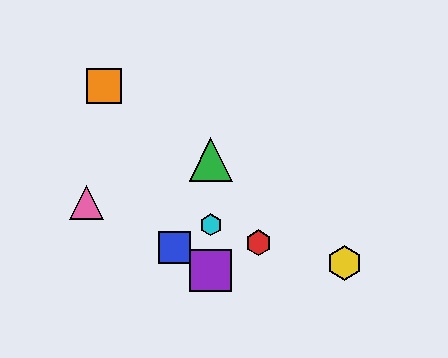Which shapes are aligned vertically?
The green triangle, the purple square, the cyan hexagon are aligned vertically.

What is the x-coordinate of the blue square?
The blue square is at x≈175.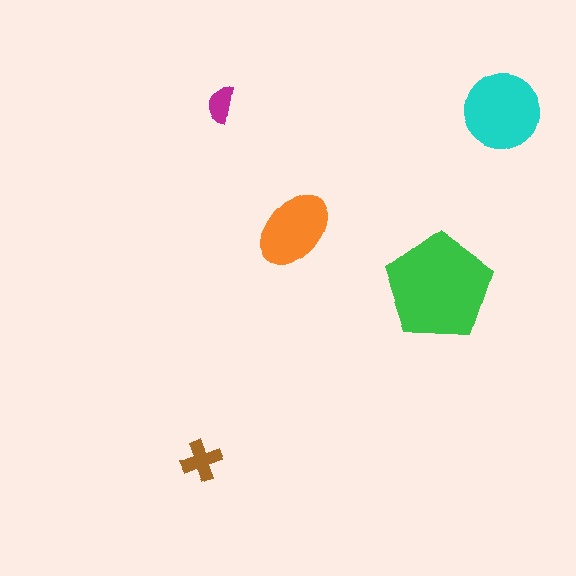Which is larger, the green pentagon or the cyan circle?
The green pentagon.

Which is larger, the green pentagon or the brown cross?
The green pentagon.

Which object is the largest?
The green pentagon.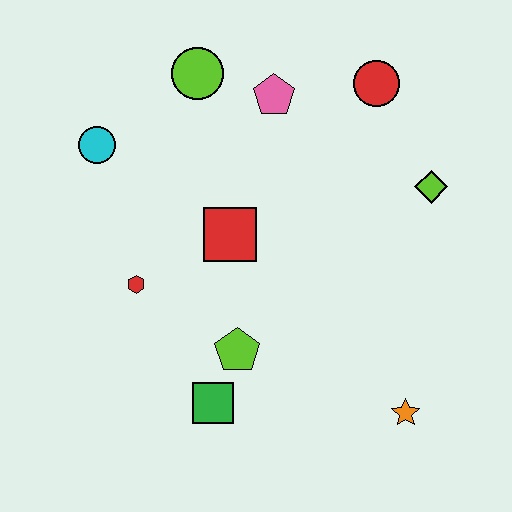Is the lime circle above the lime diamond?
Yes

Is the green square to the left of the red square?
Yes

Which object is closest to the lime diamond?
The red circle is closest to the lime diamond.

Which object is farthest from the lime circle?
The orange star is farthest from the lime circle.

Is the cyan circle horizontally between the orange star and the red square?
No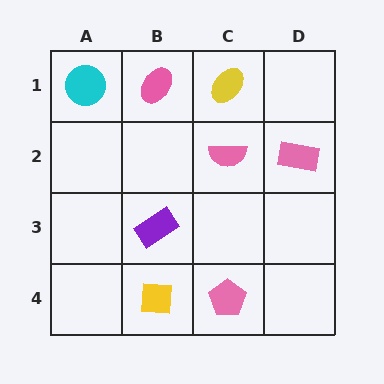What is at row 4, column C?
A pink pentagon.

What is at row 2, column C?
A pink semicircle.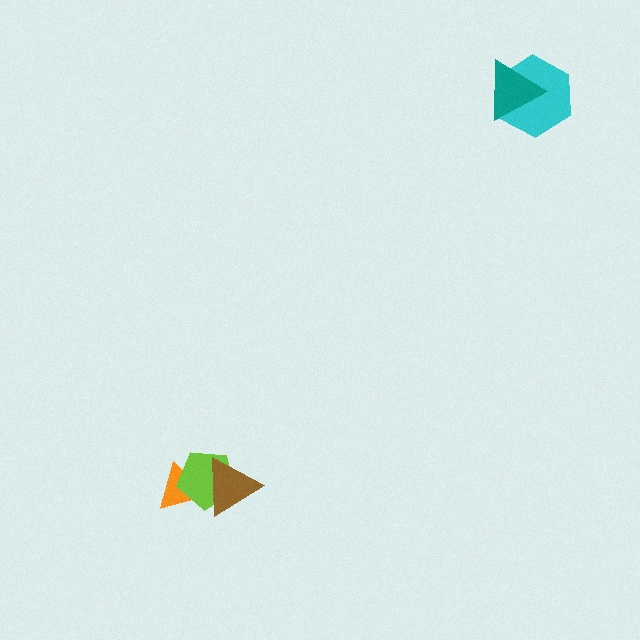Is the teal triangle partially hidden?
No, no other shape covers it.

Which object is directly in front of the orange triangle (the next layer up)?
The lime pentagon is directly in front of the orange triangle.